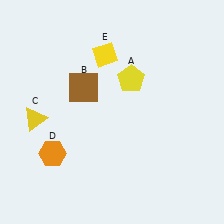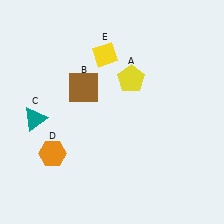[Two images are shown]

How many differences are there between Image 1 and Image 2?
There is 1 difference between the two images.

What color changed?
The triangle (C) changed from yellow in Image 1 to teal in Image 2.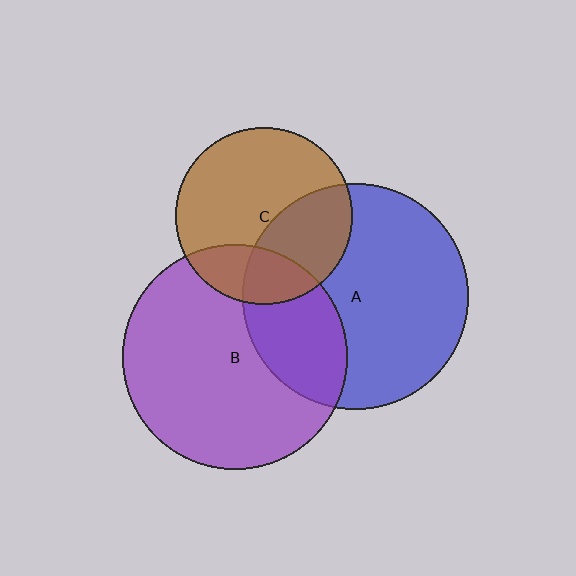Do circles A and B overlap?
Yes.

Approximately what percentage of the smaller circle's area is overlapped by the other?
Approximately 30%.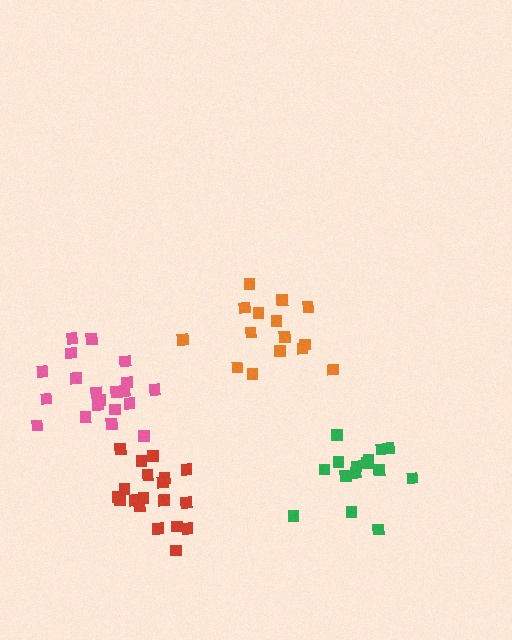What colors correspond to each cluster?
The clusters are colored: green, orange, pink, red.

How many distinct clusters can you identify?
There are 4 distinct clusters.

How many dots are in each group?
Group 1: 15 dots, Group 2: 15 dots, Group 3: 21 dots, Group 4: 19 dots (70 total).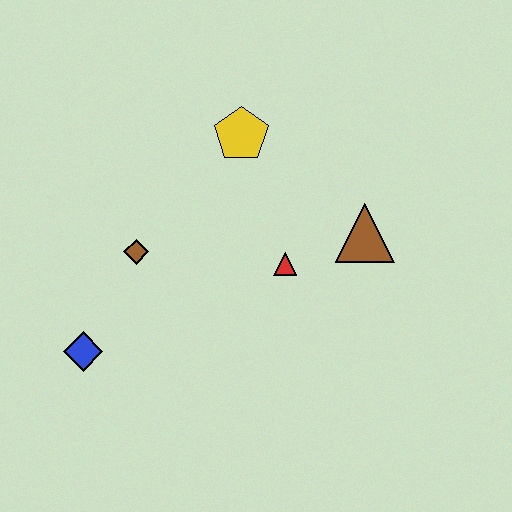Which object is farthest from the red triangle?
The blue diamond is farthest from the red triangle.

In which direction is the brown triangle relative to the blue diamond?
The brown triangle is to the right of the blue diamond.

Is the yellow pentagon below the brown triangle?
No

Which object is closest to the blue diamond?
The brown diamond is closest to the blue diamond.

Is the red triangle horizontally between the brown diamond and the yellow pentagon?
No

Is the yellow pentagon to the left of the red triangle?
Yes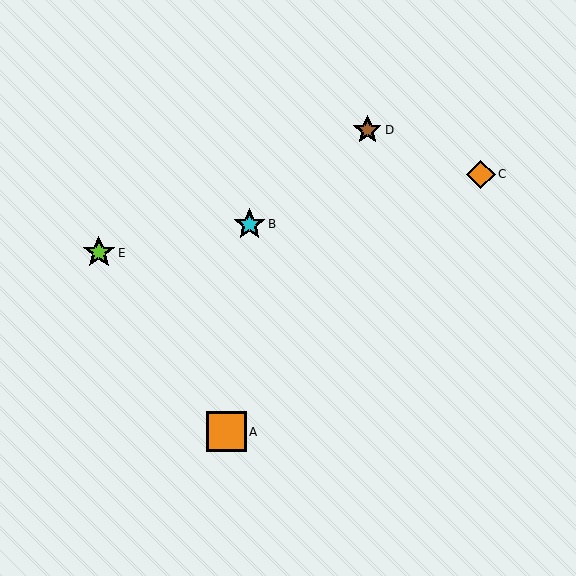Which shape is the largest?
The orange square (labeled A) is the largest.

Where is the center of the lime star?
The center of the lime star is at (99, 253).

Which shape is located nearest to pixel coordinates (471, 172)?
The orange diamond (labeled C) at (481, 174) is nearest to that location.